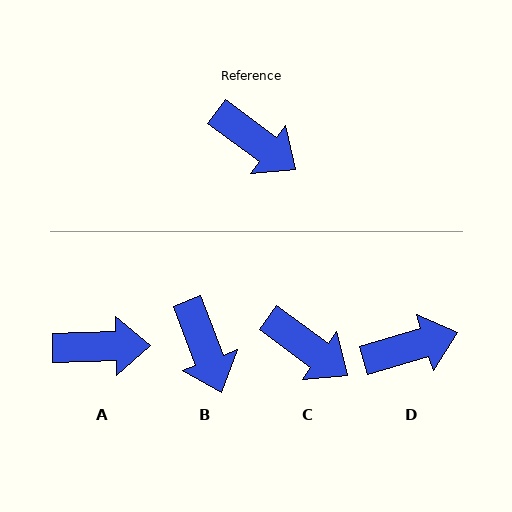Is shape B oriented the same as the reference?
No, it is off by about 33 degrees.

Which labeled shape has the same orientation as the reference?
C.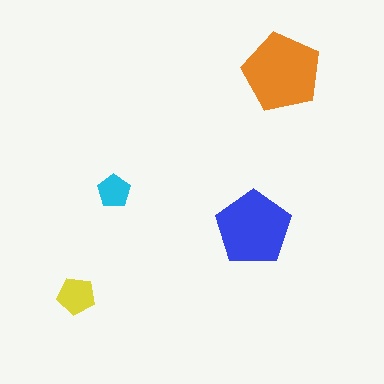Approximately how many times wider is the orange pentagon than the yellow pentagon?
About 2 times wider.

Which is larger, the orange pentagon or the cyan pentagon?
The orange one.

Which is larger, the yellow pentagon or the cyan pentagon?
The yellow one.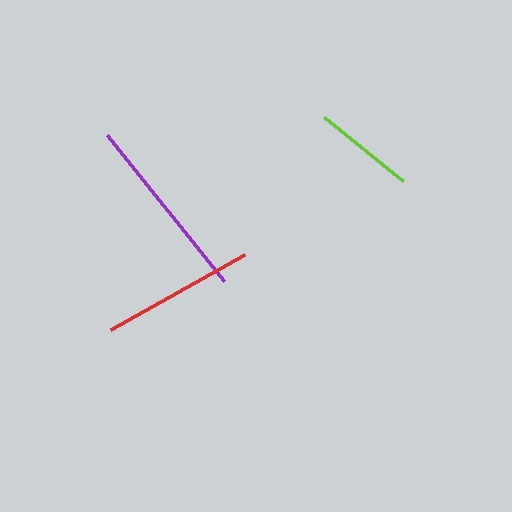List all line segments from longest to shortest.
From longest to shortest: purple, red, lime.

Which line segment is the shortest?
The lime line is the shortest at approximately 101 pixels.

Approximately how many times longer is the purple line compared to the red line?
The purple line is approximately 1.2 times the length of the red line.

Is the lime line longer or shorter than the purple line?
The purple line is longer than the lime line.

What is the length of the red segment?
The red segment is approximately 154 pixels long.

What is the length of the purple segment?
The purple segment is approximately 188 pixels long.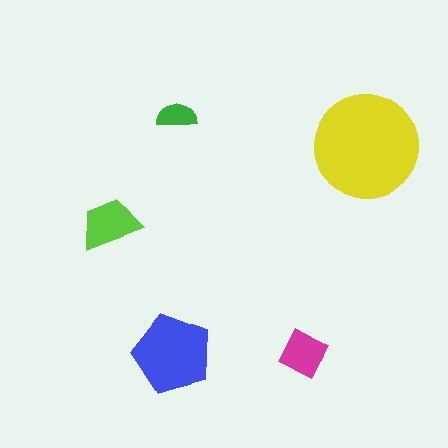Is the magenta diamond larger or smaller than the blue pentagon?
Smaller.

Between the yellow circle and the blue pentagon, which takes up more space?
The yellow circle.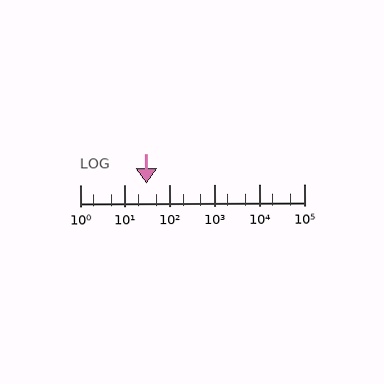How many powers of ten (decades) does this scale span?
The scale spans 5 decades, from 1 to 100000.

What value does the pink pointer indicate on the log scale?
The pointer indicates approximately 30.